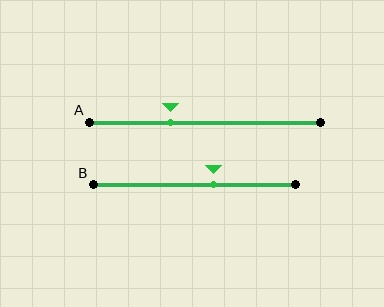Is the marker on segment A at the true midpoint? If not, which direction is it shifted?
No, the marker on segment A is shifted to the left by about 15% of the segment length.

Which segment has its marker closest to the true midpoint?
Segment B has its marker closest to the true midpoint.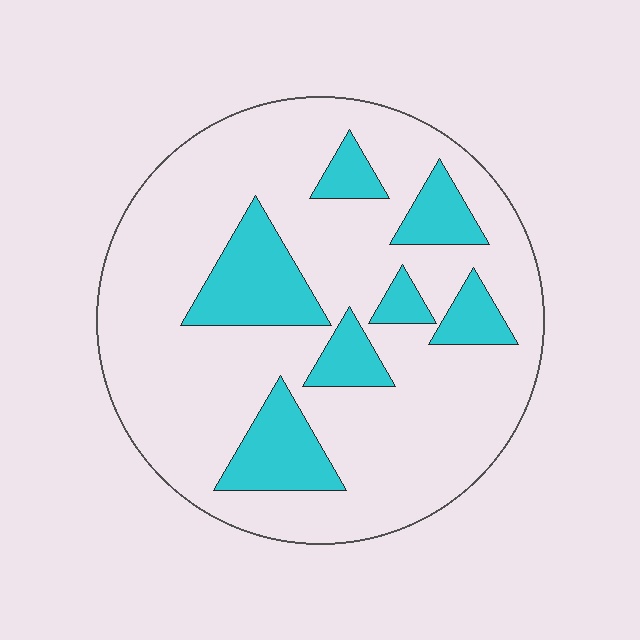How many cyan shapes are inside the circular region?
7.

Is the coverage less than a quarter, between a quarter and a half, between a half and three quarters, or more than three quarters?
Less than a quarter.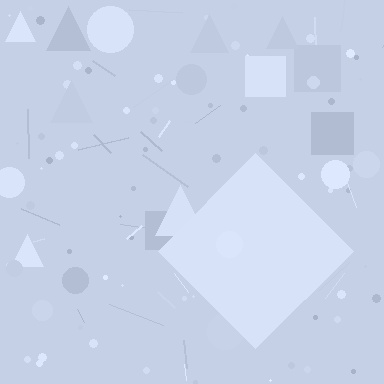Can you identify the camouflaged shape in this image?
The camouflaged shape is a diamond.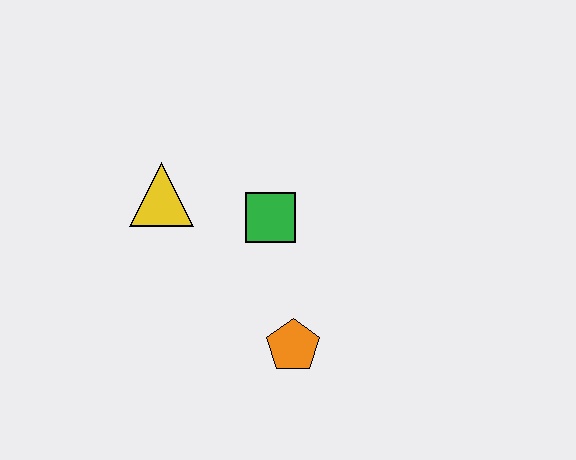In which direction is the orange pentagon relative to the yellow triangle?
The orange pentagon is below the yellow triangle.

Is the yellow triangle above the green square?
Yes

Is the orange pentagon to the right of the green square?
Yes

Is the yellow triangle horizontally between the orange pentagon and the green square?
No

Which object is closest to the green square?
The yellow triangle is closest to the green square.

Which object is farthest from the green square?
The orange pentagon is farthest from the green square.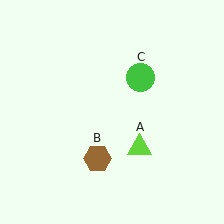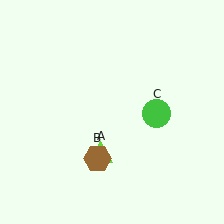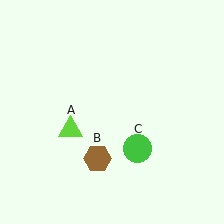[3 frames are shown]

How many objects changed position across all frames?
2 objects changed position: lime triangle (object A), green circle (object C).